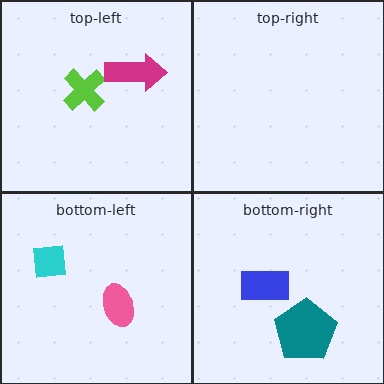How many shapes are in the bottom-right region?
2.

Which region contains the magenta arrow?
The top-left region.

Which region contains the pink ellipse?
The bottom-left region.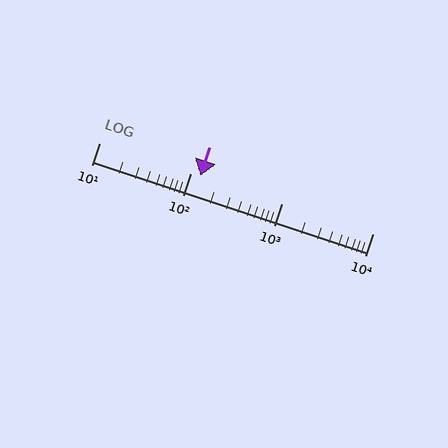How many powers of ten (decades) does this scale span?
The scale spans 3 decades, from 10 to 10000.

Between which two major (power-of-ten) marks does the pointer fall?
The pointer is between 100 and 1000.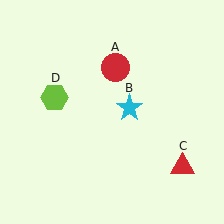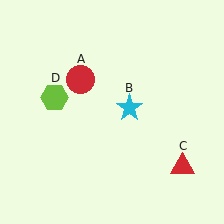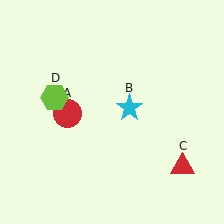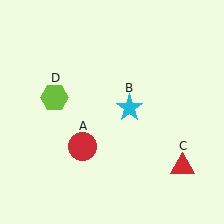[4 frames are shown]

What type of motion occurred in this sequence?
The red circle (object A) rotated counterclockwise around the center of the scene.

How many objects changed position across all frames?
1 object changed position: red circle (object A).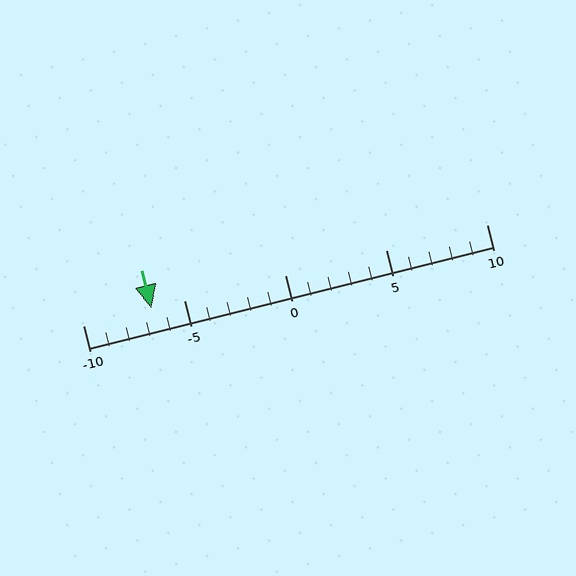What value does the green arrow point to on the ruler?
The green arrow points to approximately -7.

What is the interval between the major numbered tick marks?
The major tick marks are spaced 5 units apart.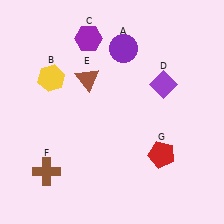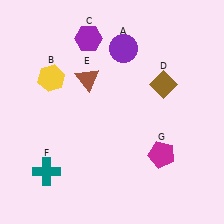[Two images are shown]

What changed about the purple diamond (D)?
In Image 1, D is purple. In Image 2, it changed to brown.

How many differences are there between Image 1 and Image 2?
There are 3 differences between the two images.